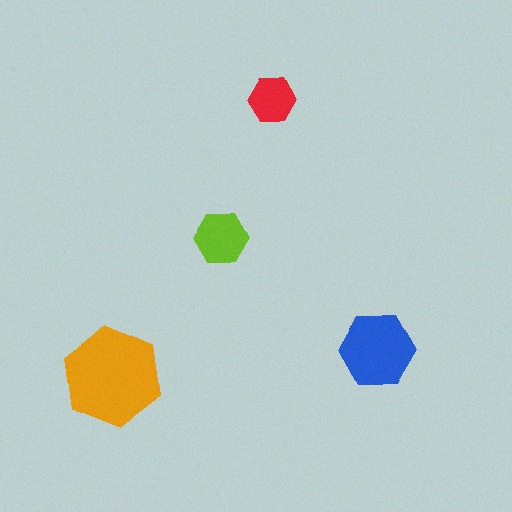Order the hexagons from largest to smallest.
the orange one, the blue one, the lime one, the red one.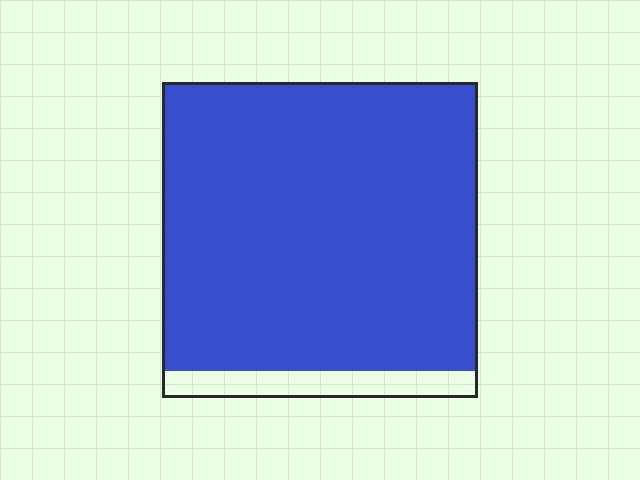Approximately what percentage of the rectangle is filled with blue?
Approximately 90%.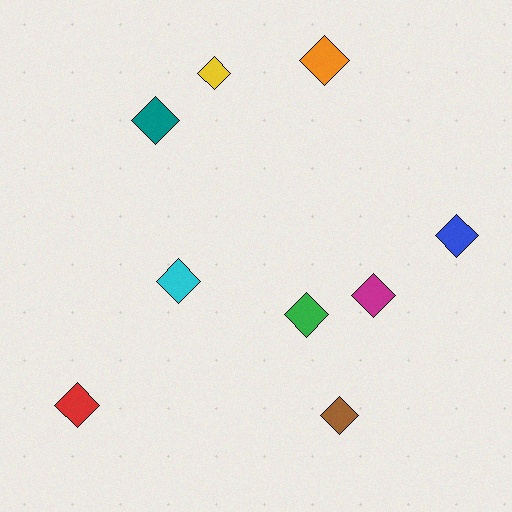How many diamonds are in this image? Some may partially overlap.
There are 9 diamonds.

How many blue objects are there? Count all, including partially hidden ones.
There is 1 blue object.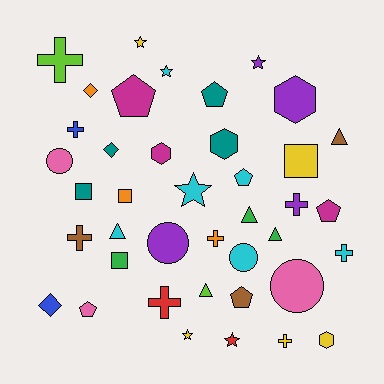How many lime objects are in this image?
There are 2 lime objects.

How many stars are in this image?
There are 6 stars.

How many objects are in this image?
There are 40 objects.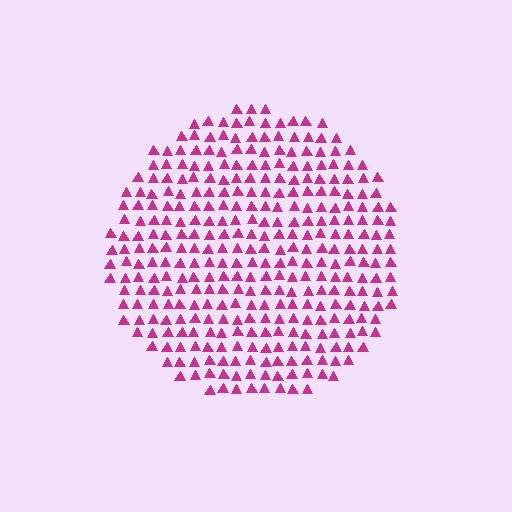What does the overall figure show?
The overall figure shows a circle.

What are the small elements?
The small elements are triangles.